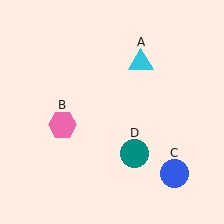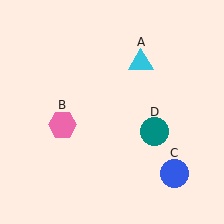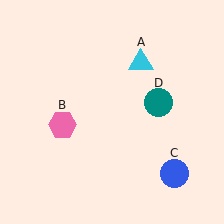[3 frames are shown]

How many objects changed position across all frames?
1 object changed position: teal circle (object D).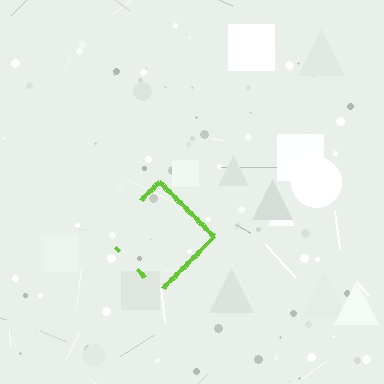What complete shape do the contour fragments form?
The contour fragments form a diamond.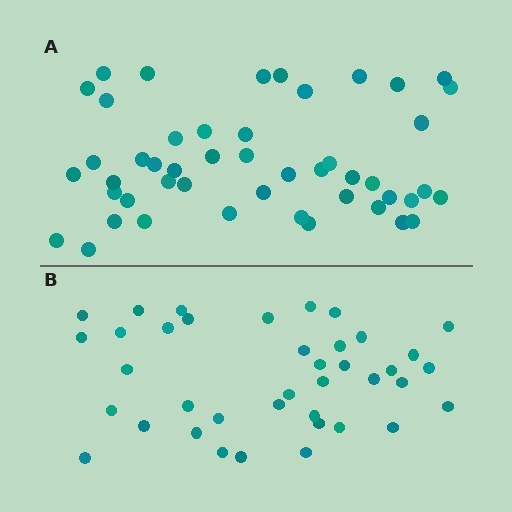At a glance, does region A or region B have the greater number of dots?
Region A (the top region) has more dots.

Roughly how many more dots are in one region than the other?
Region A has roughly 8 or so more dots than region B.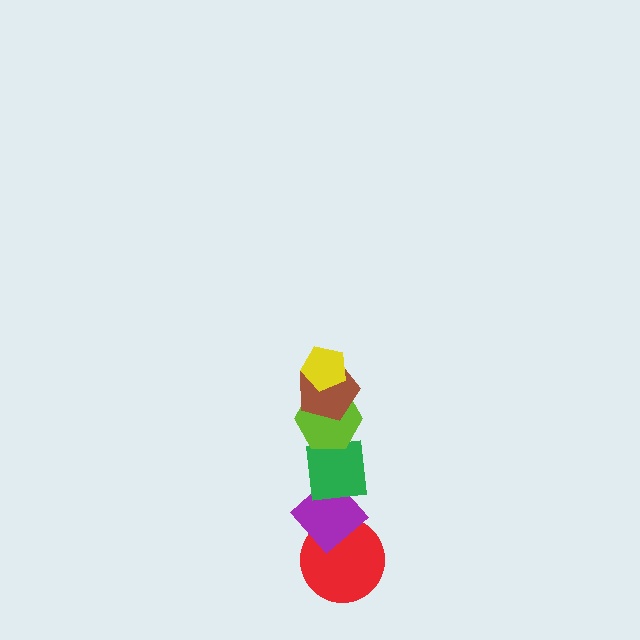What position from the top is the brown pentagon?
The brown pentagon is 2nd from the top.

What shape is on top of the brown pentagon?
The yellow pentagon is on top of the brown pentagon.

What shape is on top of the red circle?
The purple diamond is on top of the red circle.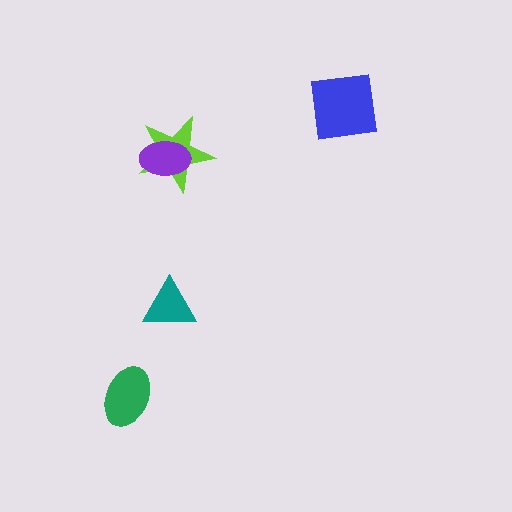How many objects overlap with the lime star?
1 object overlaps with the lime star.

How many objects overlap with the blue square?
0 objects overlap with the blue square.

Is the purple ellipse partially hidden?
No, no other shape covers it.